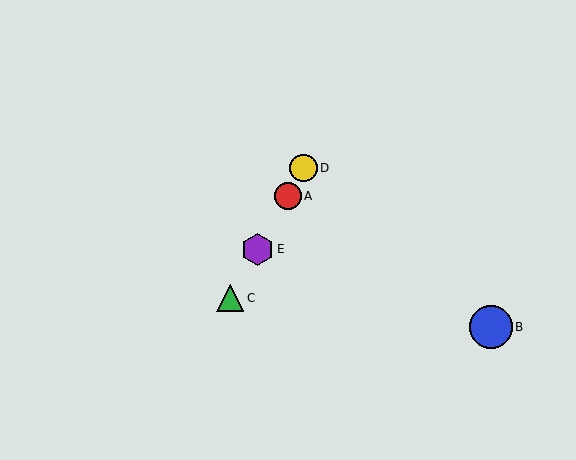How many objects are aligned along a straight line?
4 objects (A, C, D, E) are aligned along a straight line.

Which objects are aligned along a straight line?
Objects A, C, D, E are aligned along a straight line.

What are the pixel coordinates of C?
Object C is at (230, 298).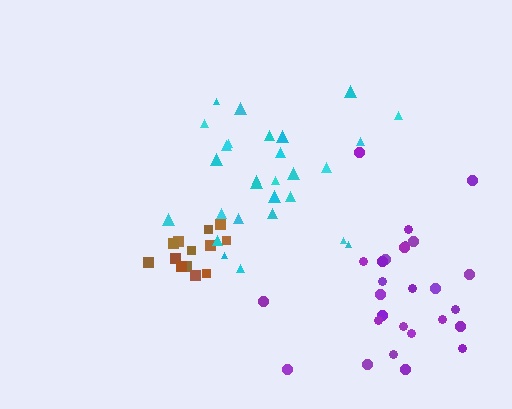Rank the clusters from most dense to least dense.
brown, cyan, purple.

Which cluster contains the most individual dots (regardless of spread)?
Cyan (28).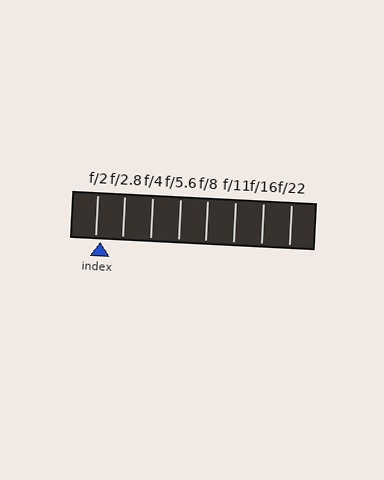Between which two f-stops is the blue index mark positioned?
The index mark is between f/2 and f/2.8.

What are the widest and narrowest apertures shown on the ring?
The widest aperture shown is f/2 and the narrowest is f/22.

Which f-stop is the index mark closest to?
The index mark is closest to f/2.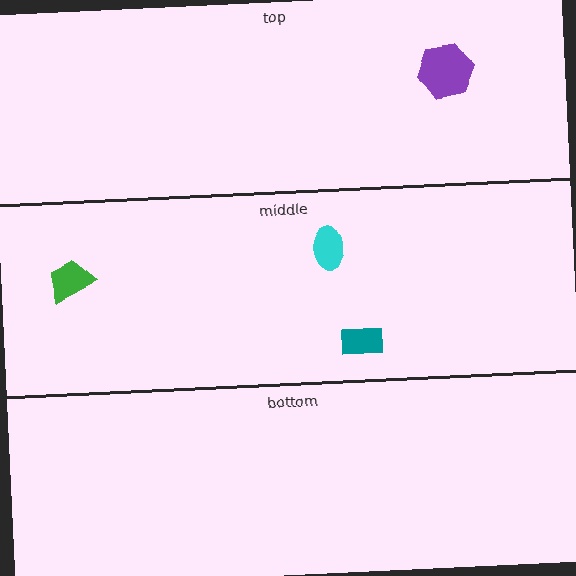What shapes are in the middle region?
The green trapezoid, the cyan ellipse, the teal rectangle.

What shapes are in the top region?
The purple hexagon.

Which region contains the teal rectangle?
The middle region.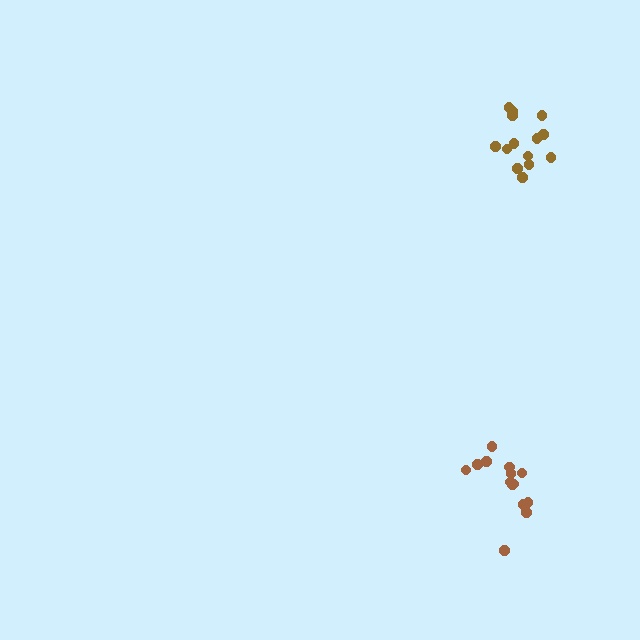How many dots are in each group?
Group 1: 14 dots, Group 2: 14 dots (28 total).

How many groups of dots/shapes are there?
There are 2 groups.